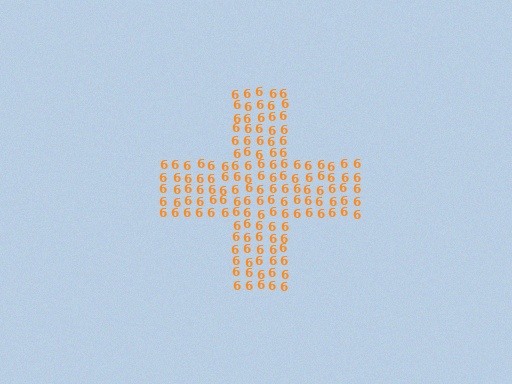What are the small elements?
The small elements are digit 6's.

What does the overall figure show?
The overall figure shows a cross.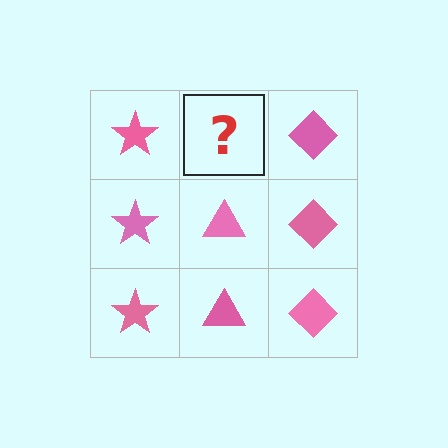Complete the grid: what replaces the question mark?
The question mark should be replaced with a pink triangle.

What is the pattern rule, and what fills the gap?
The rule is that each column has a consistent shape. The gap should be filled with a pink triangle.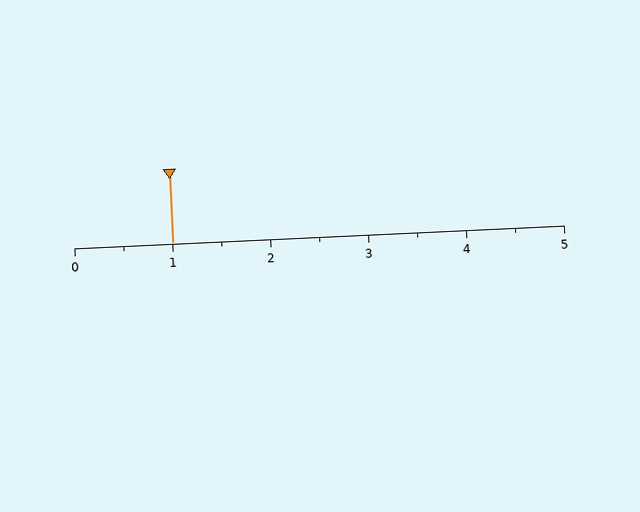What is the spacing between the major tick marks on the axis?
The major ticks are spaced 1 apart.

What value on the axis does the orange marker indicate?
The marker indicates approximately 1.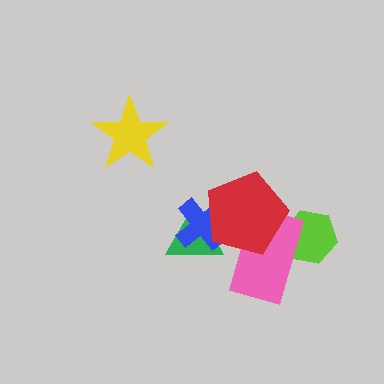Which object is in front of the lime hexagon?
The pink rectangle is in front of the lime hexagon.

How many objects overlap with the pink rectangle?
2 objects overlap with the pink rectangle.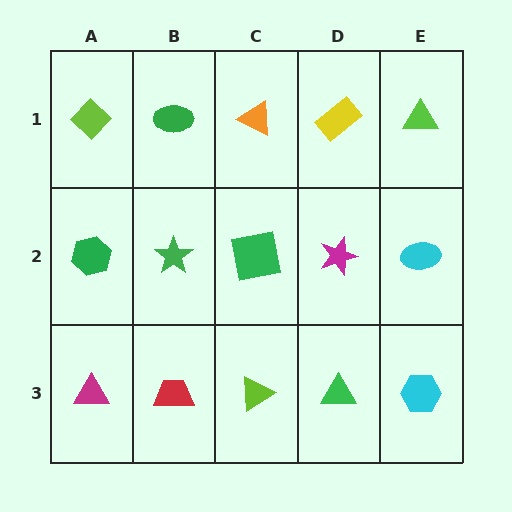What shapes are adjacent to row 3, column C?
A green square (row 2, column C), a red trapezoid (row 3, column B), a green triangle (row 3, column D).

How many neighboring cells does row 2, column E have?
3.